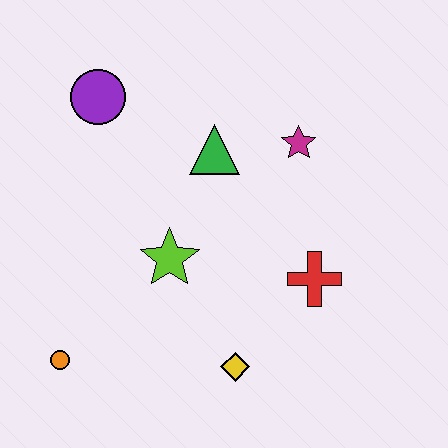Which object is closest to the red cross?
The yellow diamond is closest to the red cross.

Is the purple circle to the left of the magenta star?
Yes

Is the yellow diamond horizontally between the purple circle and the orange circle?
No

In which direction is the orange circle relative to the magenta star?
The orange circle is to the left of the magenta star.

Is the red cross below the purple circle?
Yes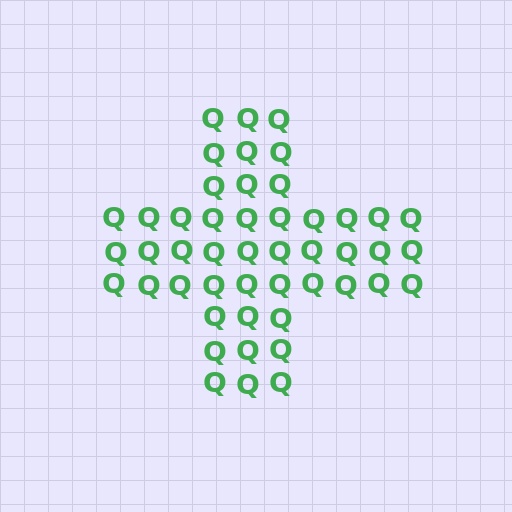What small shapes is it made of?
It is made of small letter Q's.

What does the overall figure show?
The overall figure shows a cross.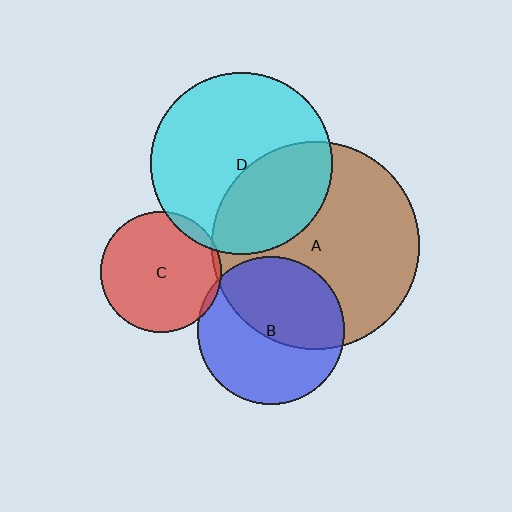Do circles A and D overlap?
Yes.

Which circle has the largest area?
Circle A (brown).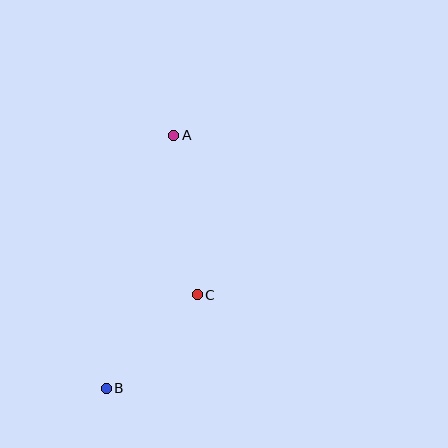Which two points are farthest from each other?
Points A and B are farthest from each other.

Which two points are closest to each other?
Points B and C are closest to each other.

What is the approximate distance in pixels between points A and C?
The distance between A and C is approximately 161 pixels.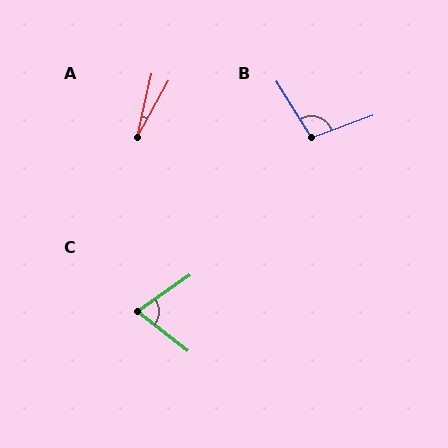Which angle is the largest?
B, at approximately 102 degrees.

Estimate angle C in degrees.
Approximately 73 degrees.